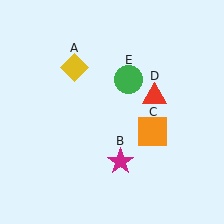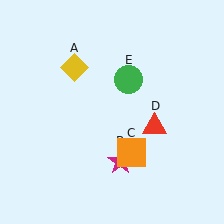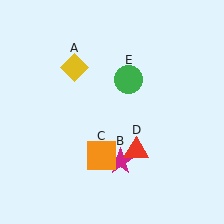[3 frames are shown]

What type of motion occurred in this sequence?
The orange square (object C), red triangle (object D) rotated clockwise around the center of the scene.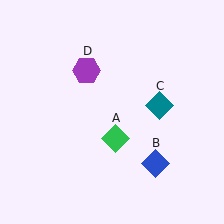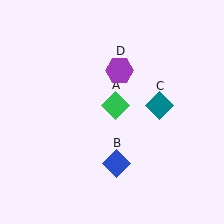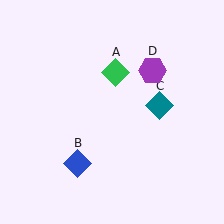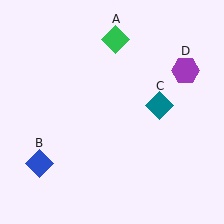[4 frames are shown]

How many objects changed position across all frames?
3 objects changed position: green diamond (object A), blue diamond (object B), purple hexagon (object D).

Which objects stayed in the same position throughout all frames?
Teal diamond (object C) remained stationary.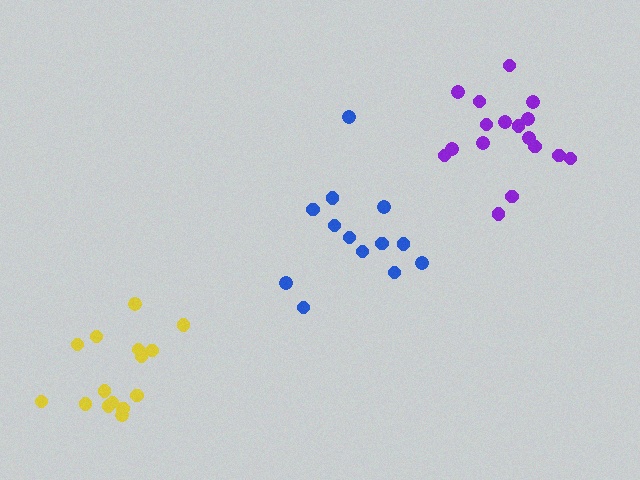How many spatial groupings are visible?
There are 3 spatial groupings.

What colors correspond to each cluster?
The clusters are colored: purple, blue, yellow.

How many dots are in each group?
Group 1: 17 dots, Group 2: 13 dots, Group 3: 15 dots (45 total).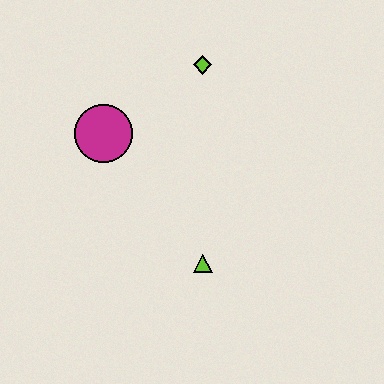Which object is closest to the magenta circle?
The lime diamond is closest to the magenta circle.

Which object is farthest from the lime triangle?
The lime diamond is farthest from the lime triangle.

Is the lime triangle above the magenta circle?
No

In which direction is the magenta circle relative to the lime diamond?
The magenta circle is to the left of the lime diamond.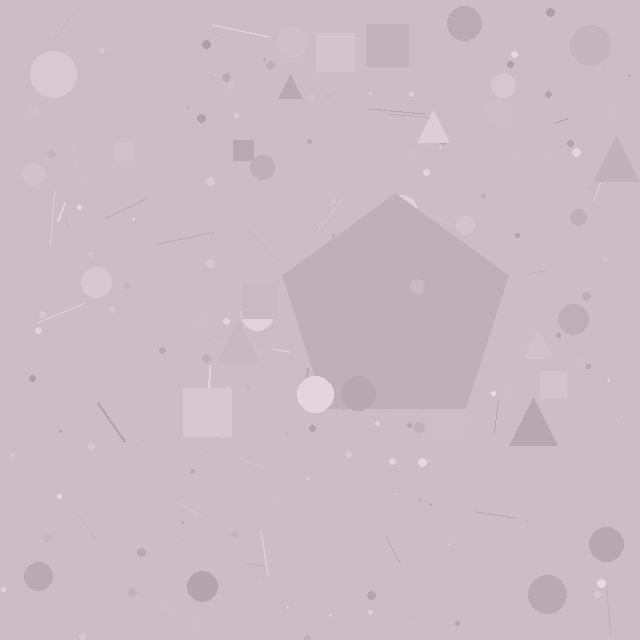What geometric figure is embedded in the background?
A pentagon is embedded in the background.